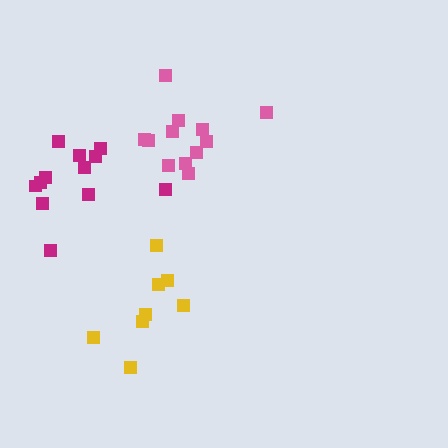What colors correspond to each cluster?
The clusters are colored: magenta, yellow, pink.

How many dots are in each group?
Group 1: 12 dots, Group 2: 8 dots, Group 3: 12 dots (32 total).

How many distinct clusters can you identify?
There are 3 distinct clusters.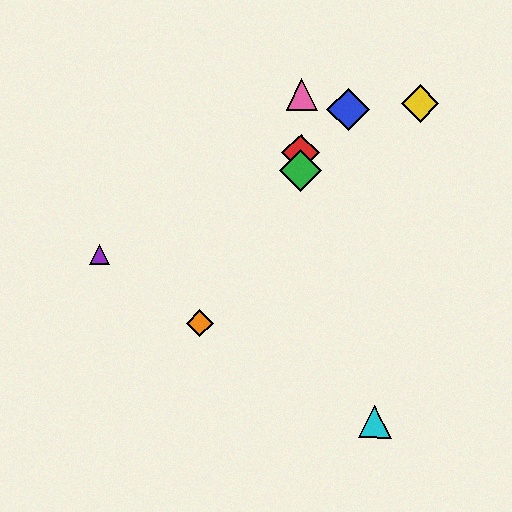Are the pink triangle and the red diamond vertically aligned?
Yes, both are at x≈301.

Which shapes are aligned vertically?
The red diamond, the green diamond, the pink triangle are aligned vertically.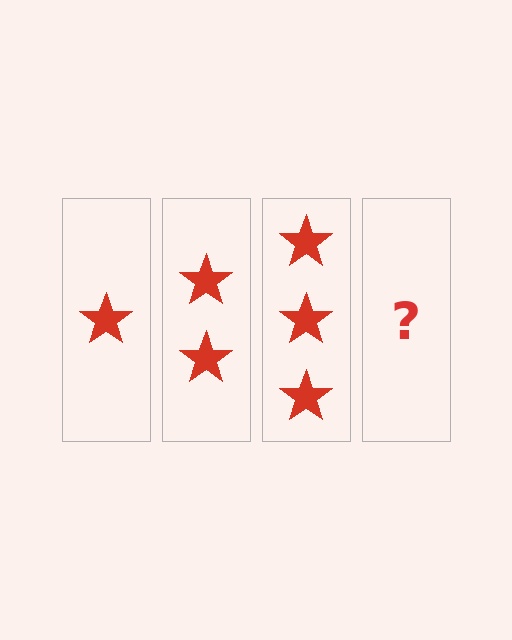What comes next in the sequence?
The next element should be 4 stars.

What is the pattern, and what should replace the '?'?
The pattern is that each step adds one more star. The '?' should be 4 stars.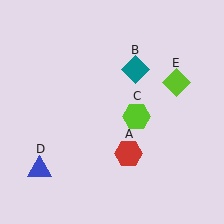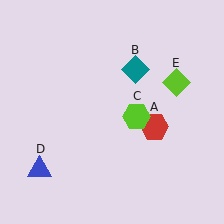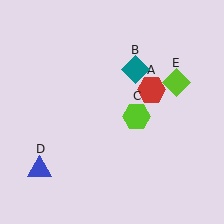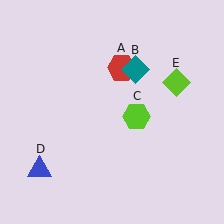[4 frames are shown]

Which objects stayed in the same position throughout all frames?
Teal diamond (object B) and lime hexagon (object C) and blue triangle (object D) and lime diamond (object E) remained stationary.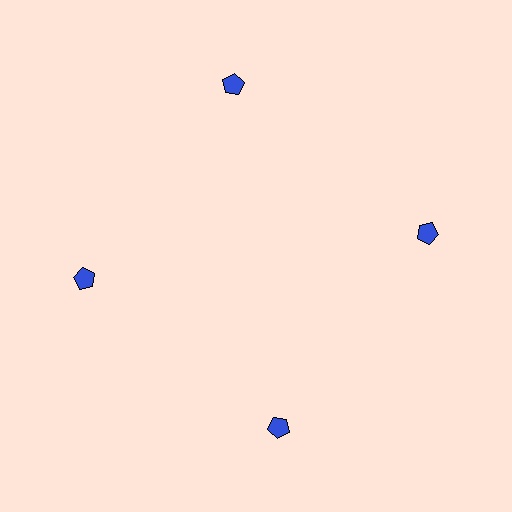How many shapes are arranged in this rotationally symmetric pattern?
There are 4 shapes, arranged in 4 groups of 1.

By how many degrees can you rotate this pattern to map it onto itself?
The pattern maps onto itself every 90 degrees of rotation.